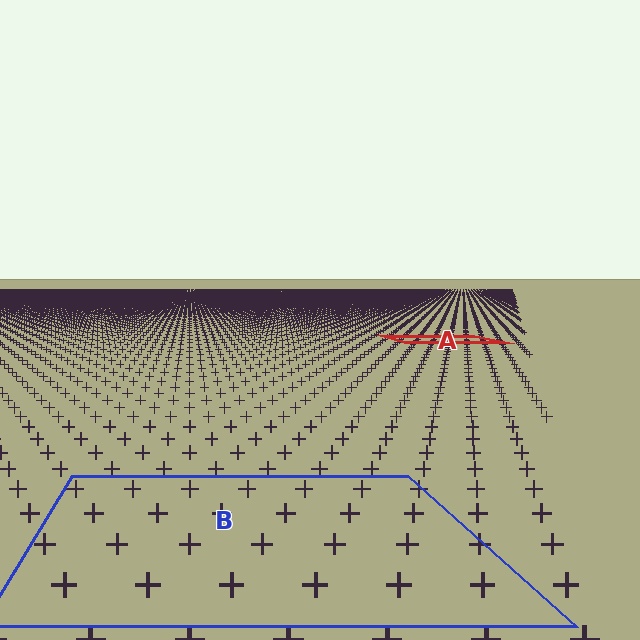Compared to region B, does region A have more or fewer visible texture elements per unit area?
Region A has more texture elements per unit area — they are packed more densely because it is farther away.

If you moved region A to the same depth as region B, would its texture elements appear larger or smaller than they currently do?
They would appear larger. At a closer depth, the same texture elements are projected at a bigger on-screen size.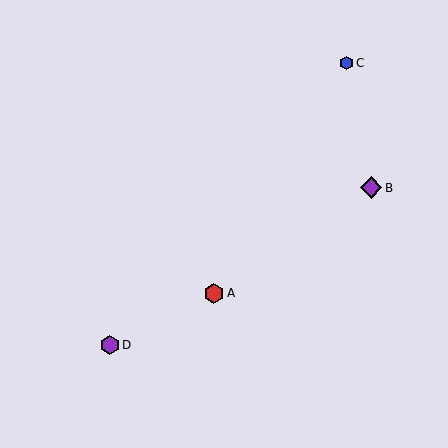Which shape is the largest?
The purple diamond (labeled B) is the largest.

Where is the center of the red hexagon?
The center of the red hexagon is at (214, 293).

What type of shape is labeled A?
Shape A is a red hexagon.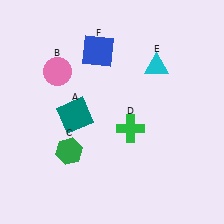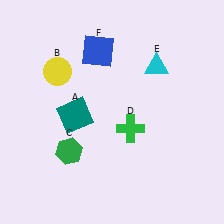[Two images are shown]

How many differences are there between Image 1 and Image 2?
There is 1 difference between the two images.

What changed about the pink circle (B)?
In Image 1, B is pink. In Image 2, it changed to yellow.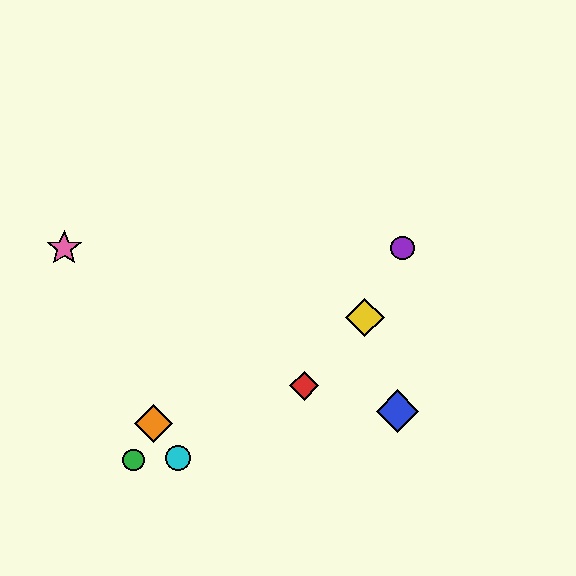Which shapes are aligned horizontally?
The purple circle, the pink star are aligned horizontally.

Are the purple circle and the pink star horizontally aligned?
Yes, both are at y≈248.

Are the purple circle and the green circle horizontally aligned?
No, the purple circle is at y≈248 and the green circle is at y≈460.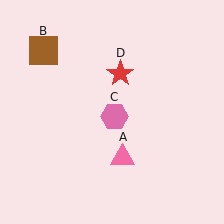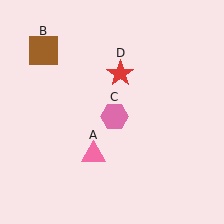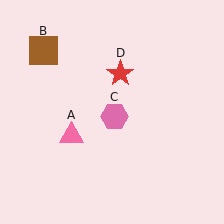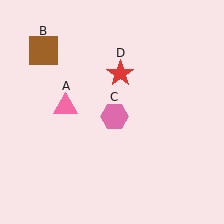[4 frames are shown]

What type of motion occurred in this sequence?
The pink triangle (object A) rotated clockwise around the center of the scene.